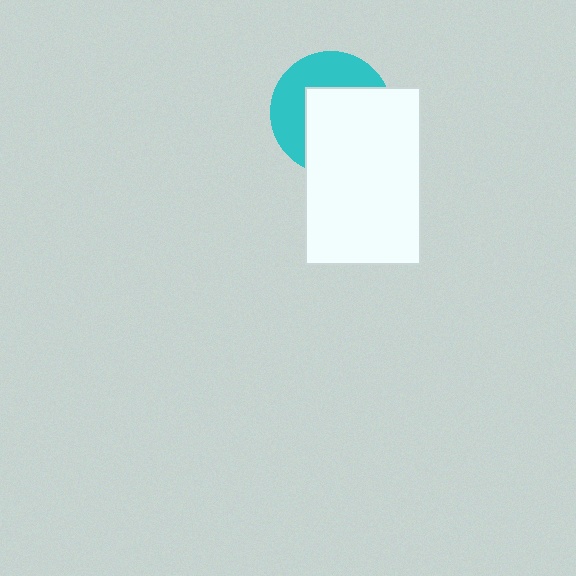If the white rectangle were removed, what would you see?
You would see the complete cyan circle.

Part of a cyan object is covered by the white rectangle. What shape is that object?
It is a circle.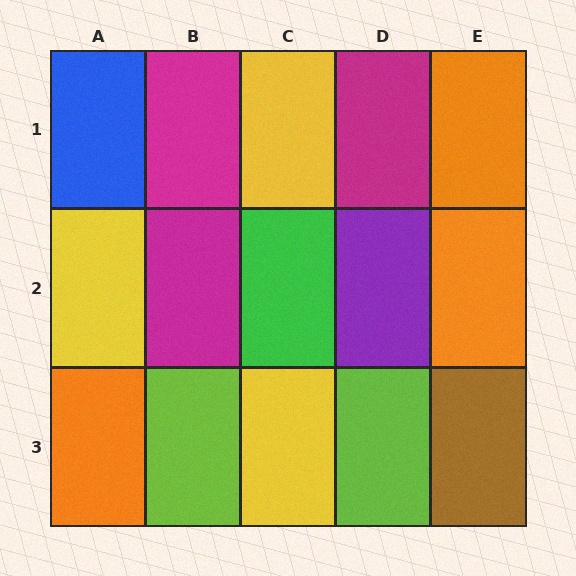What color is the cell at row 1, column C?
Yellow.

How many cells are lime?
2 cells are lime.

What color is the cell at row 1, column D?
Magenta.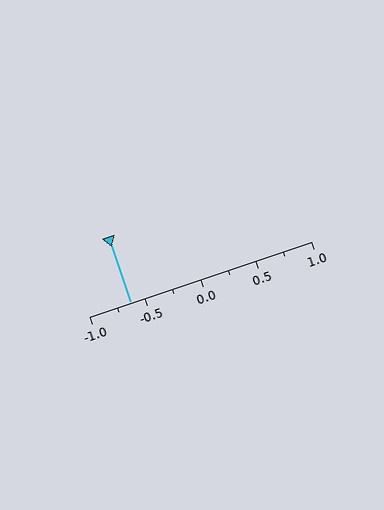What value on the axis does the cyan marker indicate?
The marker indicates approximately -0.62.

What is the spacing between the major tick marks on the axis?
The major ticks are spaced 0.5 apart.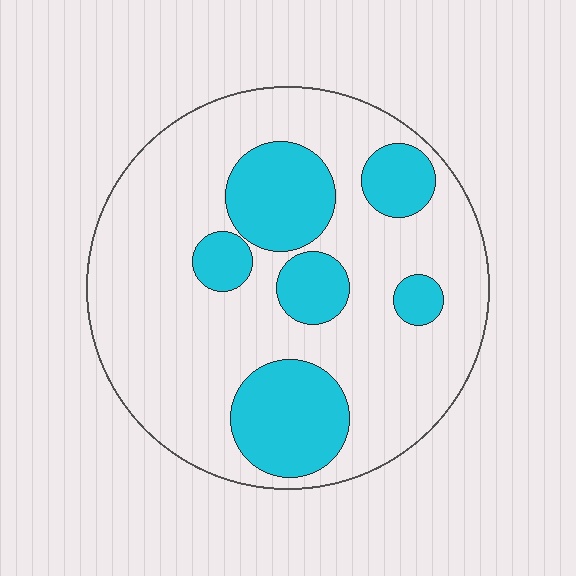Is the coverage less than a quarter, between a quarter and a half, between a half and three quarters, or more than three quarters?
Between a quarter and a half.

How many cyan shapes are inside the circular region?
6.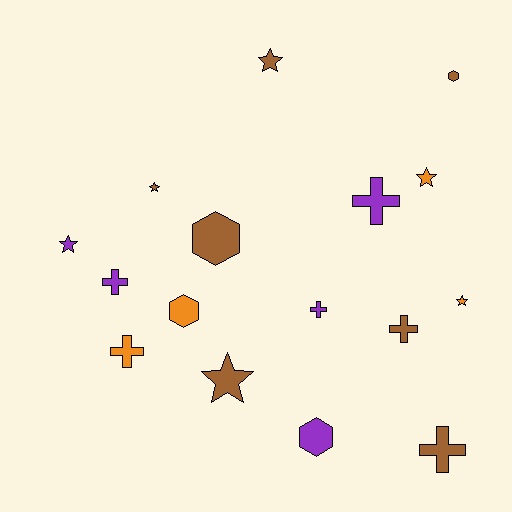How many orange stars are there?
There are 2 orange stars.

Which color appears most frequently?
Brown, with 7 objects.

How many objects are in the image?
There are 16 objects.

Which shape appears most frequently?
Star, with 6 objects.